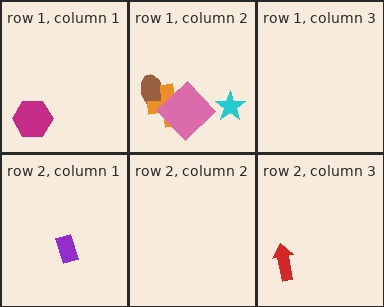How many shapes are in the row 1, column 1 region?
1.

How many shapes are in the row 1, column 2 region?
4.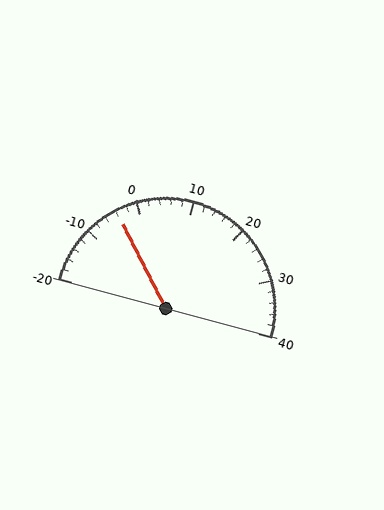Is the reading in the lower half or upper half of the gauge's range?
The reading is in the lower half of the range (-20 to 40).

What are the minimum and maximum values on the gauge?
The gauge ranges from -20 to 40.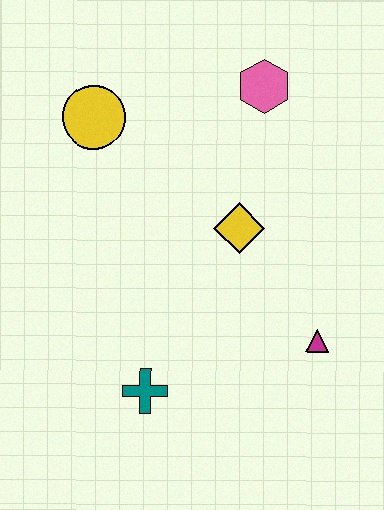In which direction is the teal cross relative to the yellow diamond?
The teal cross is below the yellow diamond.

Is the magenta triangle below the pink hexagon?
Yes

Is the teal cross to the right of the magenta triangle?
No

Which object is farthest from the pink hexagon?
The teal cross is farthest from the pink hexagon.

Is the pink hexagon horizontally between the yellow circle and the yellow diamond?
No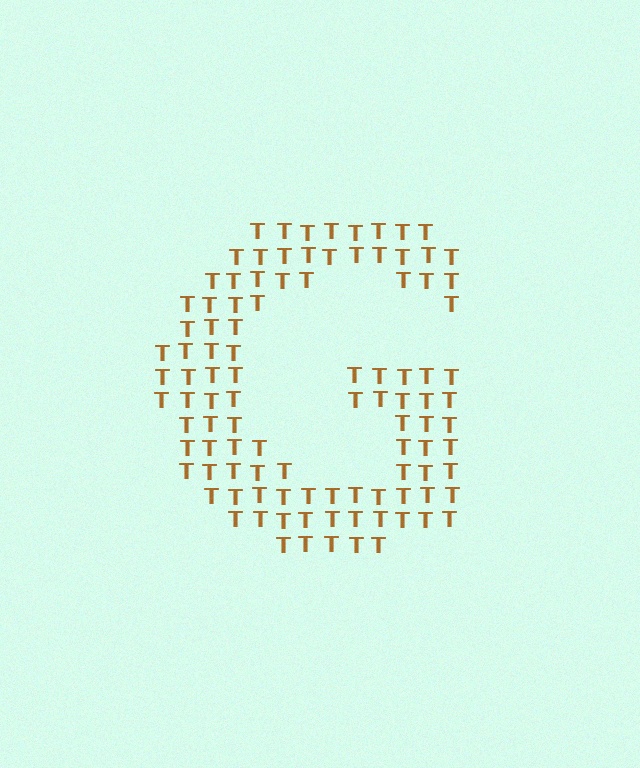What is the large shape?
The large shape is the letter G.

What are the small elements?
The small elements are letter T's.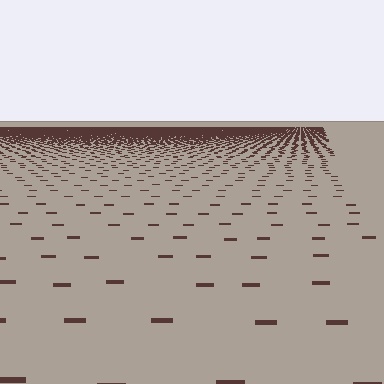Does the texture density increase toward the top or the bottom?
Density increases toward the top.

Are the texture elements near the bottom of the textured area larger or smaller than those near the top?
Larger. Near the bottom, elements are closer to the viewer and appear at a bigger on-screen size.